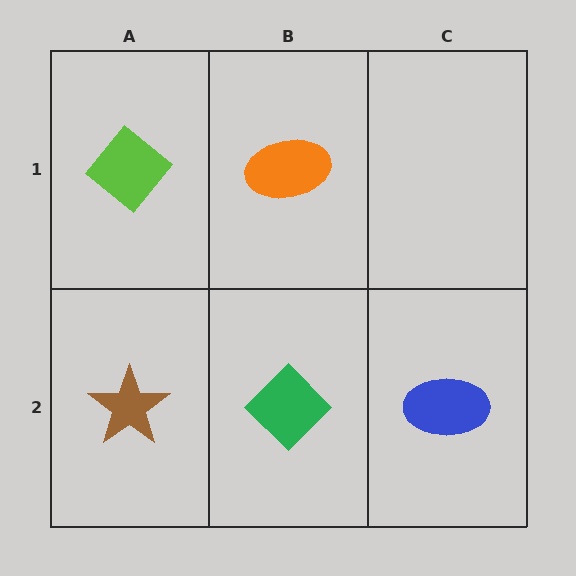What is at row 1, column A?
A lime diamond.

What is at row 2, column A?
A brown star.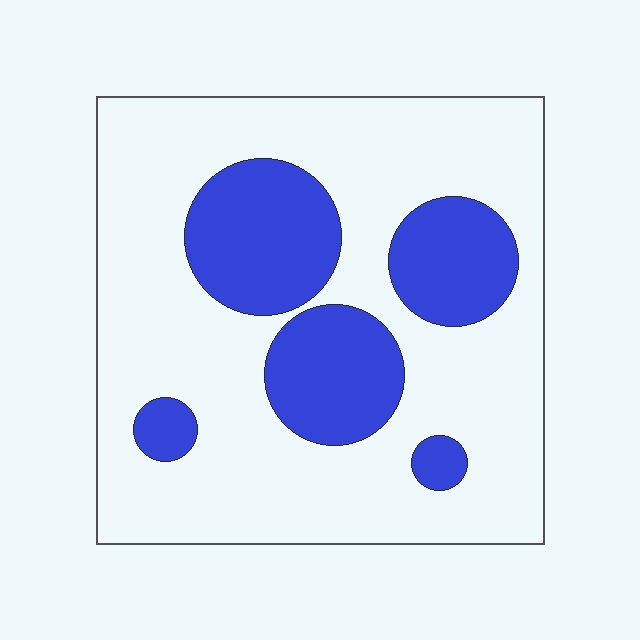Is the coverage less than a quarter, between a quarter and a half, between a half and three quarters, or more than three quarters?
Between a quarter and a half.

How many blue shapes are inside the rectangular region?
5.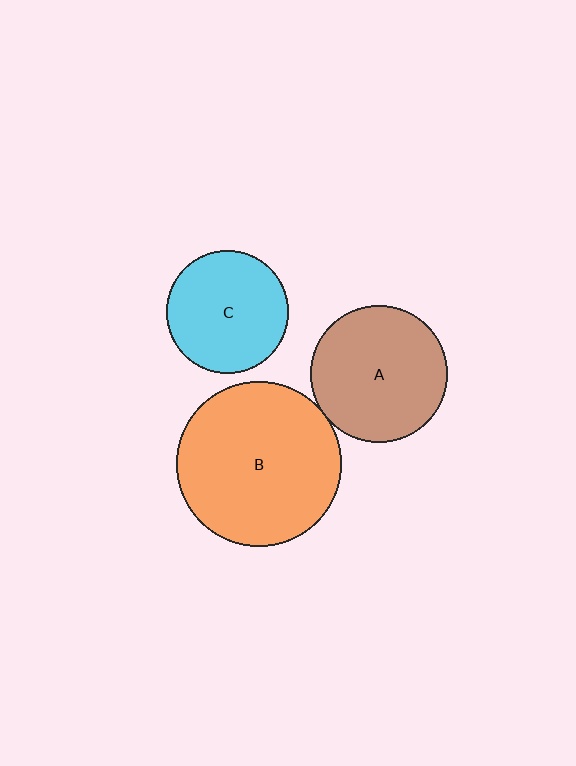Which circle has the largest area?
Circle B (orange).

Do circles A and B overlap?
Yes.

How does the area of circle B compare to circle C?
Approximately 1.8 times.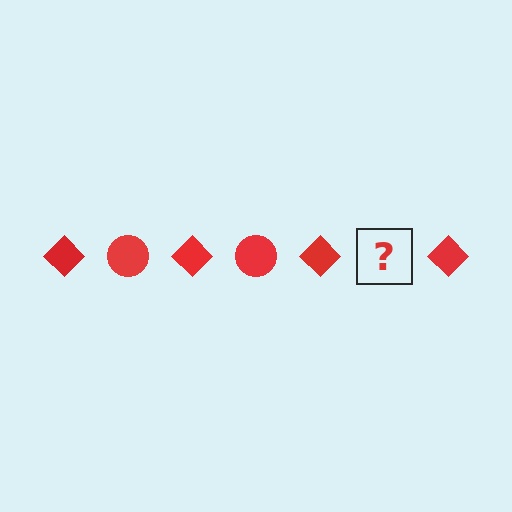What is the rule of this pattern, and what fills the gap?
The rule is that the pattern cycles through diamond, circle shapes in red. The gap should be filled with a red circle.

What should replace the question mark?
The question mark should be replaced with a red circle.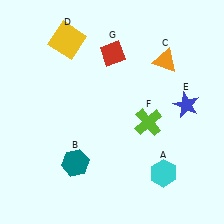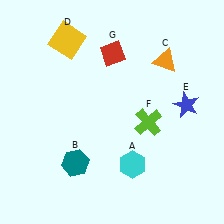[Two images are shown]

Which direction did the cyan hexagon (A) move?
The cyan hexagon (A) moved left.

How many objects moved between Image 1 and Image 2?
1 object moved between the two images.